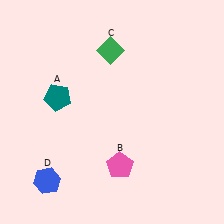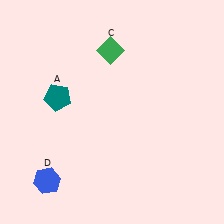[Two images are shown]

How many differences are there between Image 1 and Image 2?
There is 1 difference between the two images.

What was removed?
The pink pentagon (B) was removed in Image 2.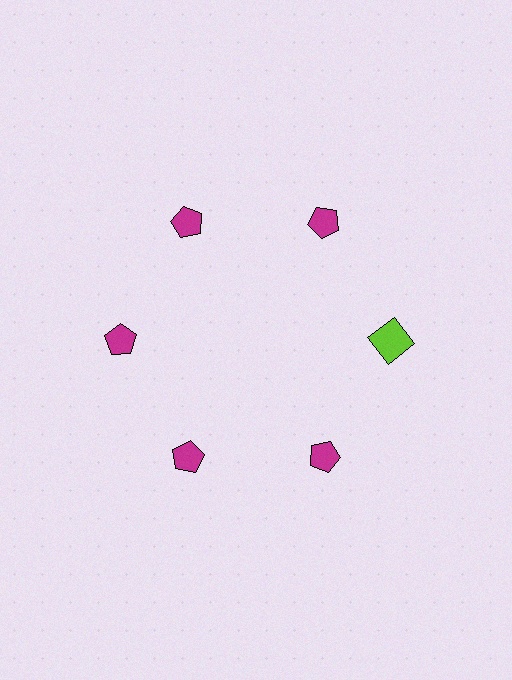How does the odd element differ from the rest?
It differs in both color (lime instead of magenta) and shape (square instead of pentagon).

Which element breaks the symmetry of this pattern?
The lime square at roughly the 3 o'clock position breaks the symmetry. All other shapes are magenta pentagons.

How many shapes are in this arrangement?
There are 6 shapes arranged in a ring pattern.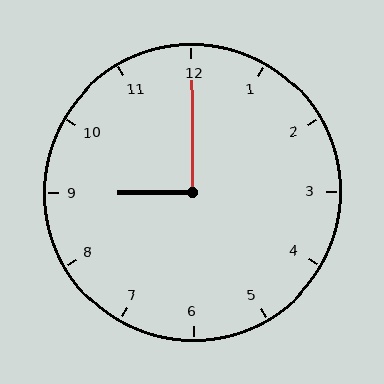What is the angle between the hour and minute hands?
Approximately 90 degrees.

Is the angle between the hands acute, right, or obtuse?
It is right.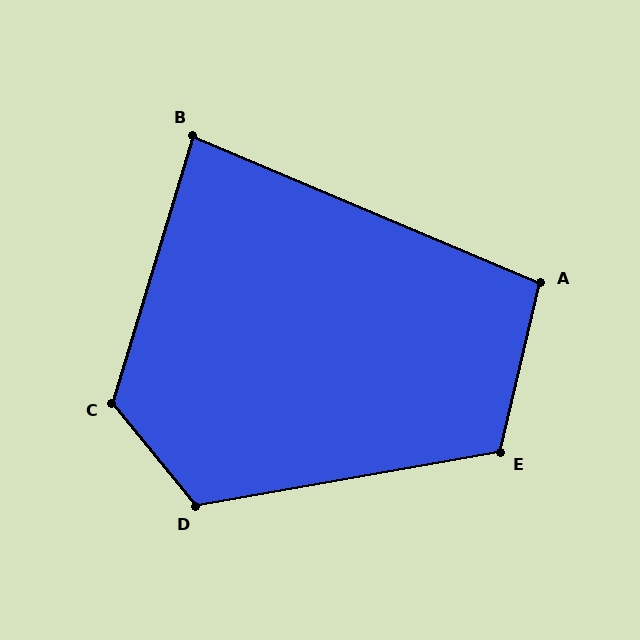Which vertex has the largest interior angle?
C, at approximately 124 degrees.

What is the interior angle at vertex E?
Approximately 113 degrees (obtuse).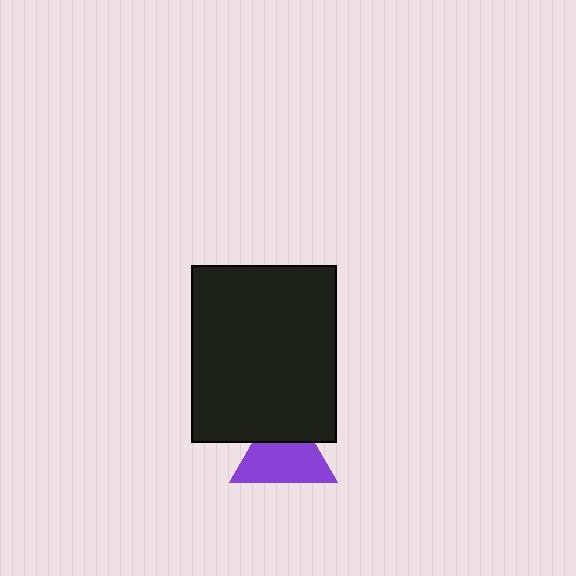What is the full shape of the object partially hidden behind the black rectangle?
The partially hidden object is a purple triangle.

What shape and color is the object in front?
The object in front is a black rectangle.